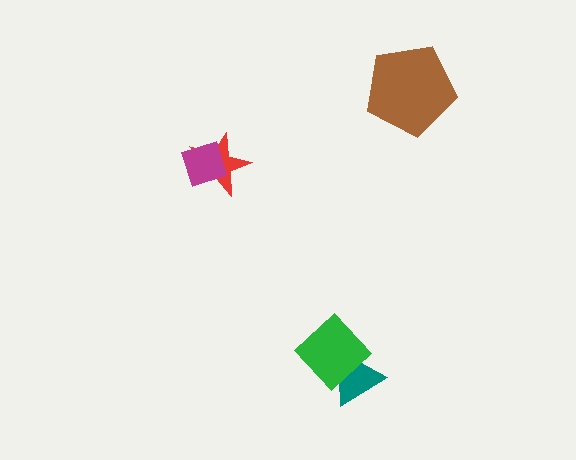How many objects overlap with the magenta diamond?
1 object overlaps with the magenta diamond.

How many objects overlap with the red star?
1 object overlaps with the red star.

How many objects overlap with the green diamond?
1 object overlaps with the green diamond.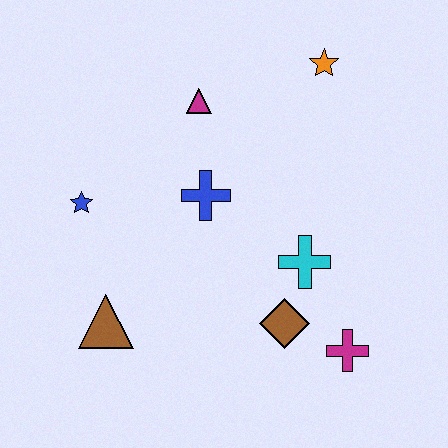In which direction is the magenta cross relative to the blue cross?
The magenta cross is below the blue cross.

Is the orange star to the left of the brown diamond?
No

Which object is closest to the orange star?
The magenta triangle is closest to the orange star.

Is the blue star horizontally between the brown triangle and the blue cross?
No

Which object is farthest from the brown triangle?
The orange star is farthest from the brown triangle.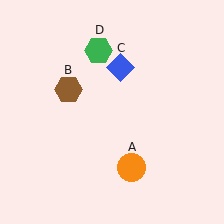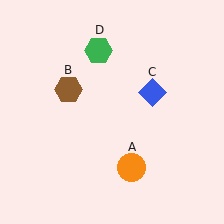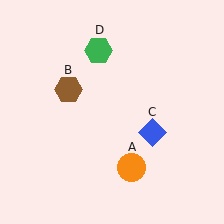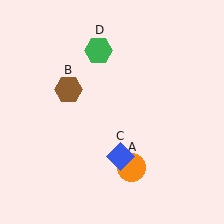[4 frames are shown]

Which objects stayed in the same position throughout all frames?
Orange circle (object A) and brown hexagon (object B) and green hexagon (object D) remained stationary.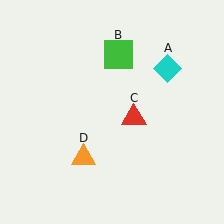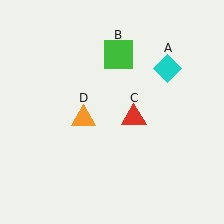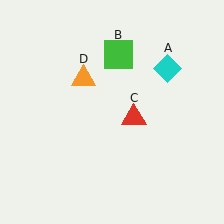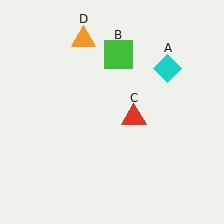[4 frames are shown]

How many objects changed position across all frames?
1 object changed position: orange triangle (object D).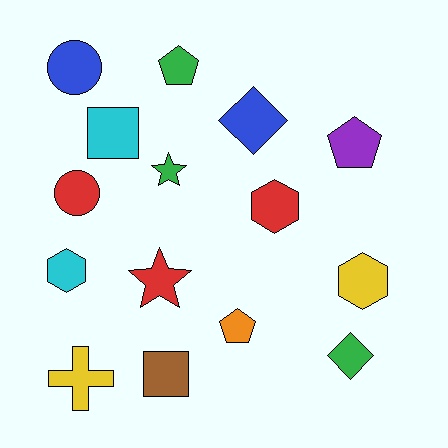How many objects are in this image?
There are 15 objects.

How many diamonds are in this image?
There are 2 diamonds.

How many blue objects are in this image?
There are 2 blue objects.